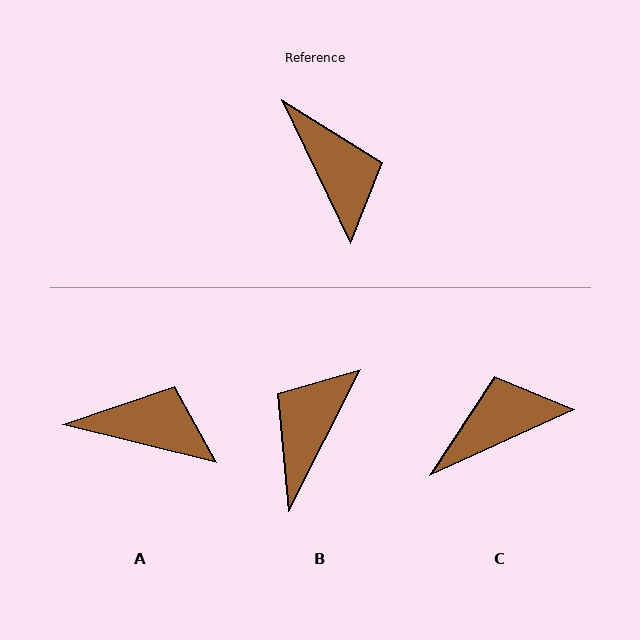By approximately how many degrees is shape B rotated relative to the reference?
Approximately 127 degrees counter-clockwise.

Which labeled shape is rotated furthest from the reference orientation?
B, about 127 degrees away.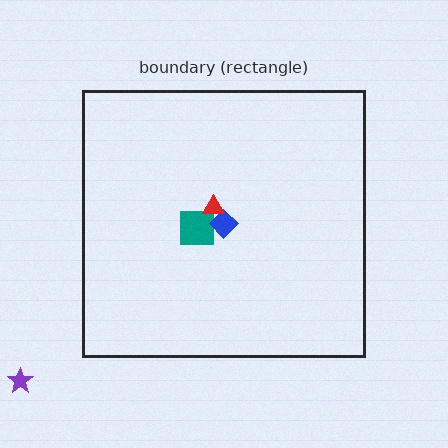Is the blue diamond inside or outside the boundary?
Inside.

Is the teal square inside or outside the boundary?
Inside.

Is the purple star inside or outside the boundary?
Outside.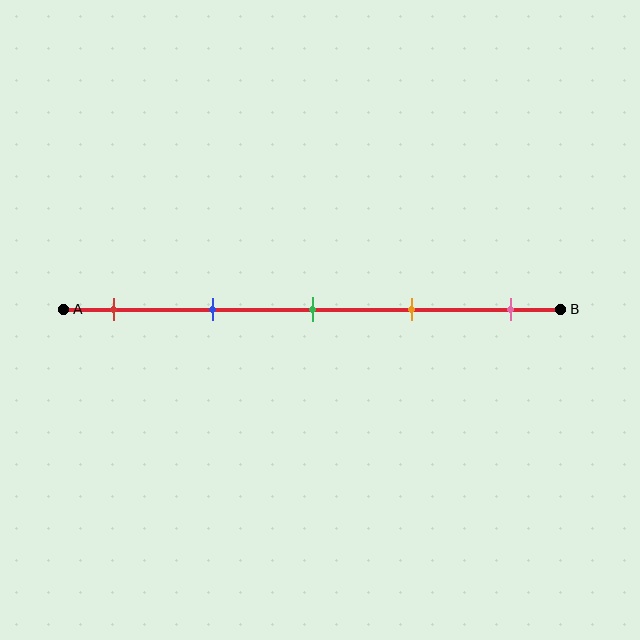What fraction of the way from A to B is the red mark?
The red mark is approximately 10% (0.1) of the way from A to B.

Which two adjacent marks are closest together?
The green and orange marks are the closest adjacent pair.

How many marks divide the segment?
There are 5 marks dividing the segment.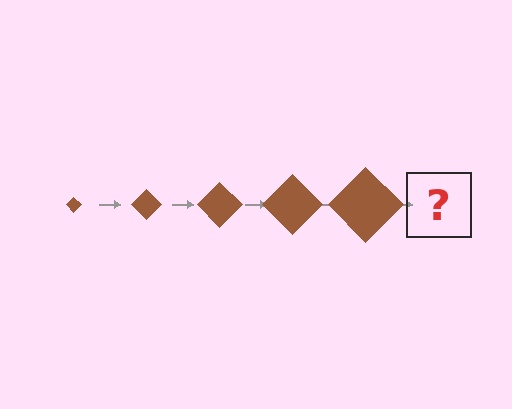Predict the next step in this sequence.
The next step is a brown diamond, larger than the previous one.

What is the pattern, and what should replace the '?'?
The pattern is that the diamond gets progressively larger each step. The '?' should be a brown diamond, larger than the previous one.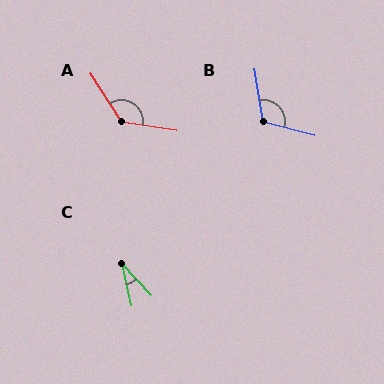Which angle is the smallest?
C, at approximately 31 degrees.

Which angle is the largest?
A, at approximately 132 degrees.